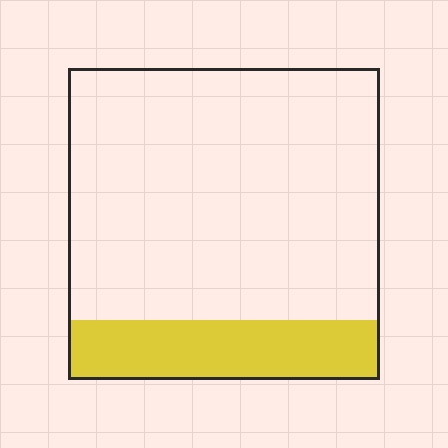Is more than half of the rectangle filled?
No.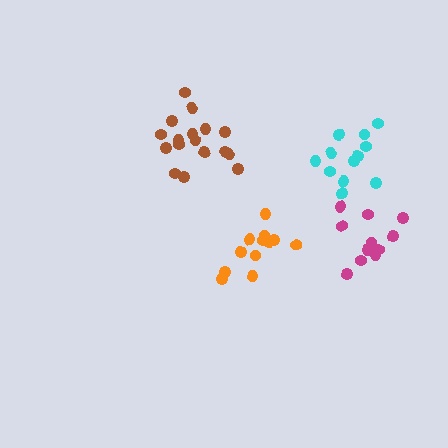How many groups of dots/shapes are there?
There are 4 groups.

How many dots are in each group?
Group 1: 12 dots, Group 2: 17 dots, Group 3: 12 dots, Group 4: 12 dots (53 total).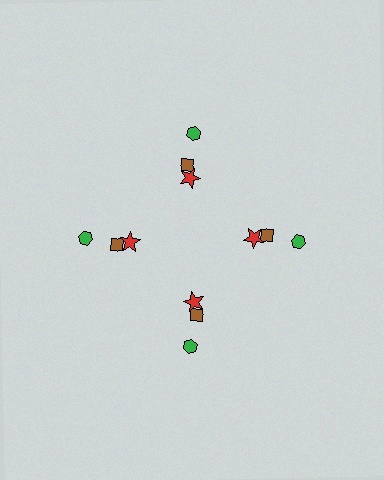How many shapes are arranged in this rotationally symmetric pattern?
There are 12 shapes, arranged in 4 groups of 3.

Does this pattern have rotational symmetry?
Yes, this pattern has 4-fold rotational symmetry. It looks the same after rotating 90 degrees around the center.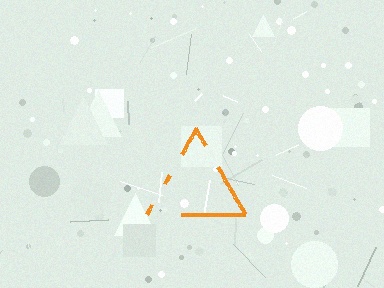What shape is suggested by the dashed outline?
The dashed outline suggests a triangle.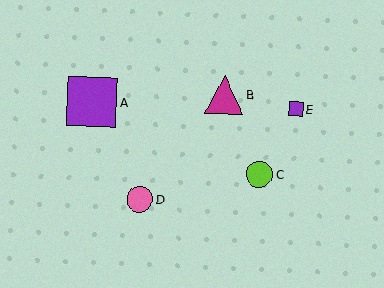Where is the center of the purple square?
The center of the purple square is at (92, 102).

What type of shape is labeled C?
Shape C is a lime circle.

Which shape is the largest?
The purple square (labeled A) is the largest.